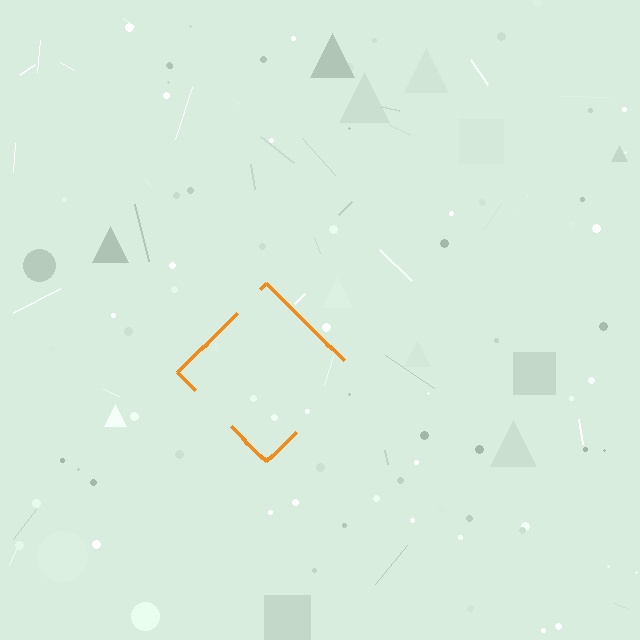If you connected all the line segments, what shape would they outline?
They would outline a diamond.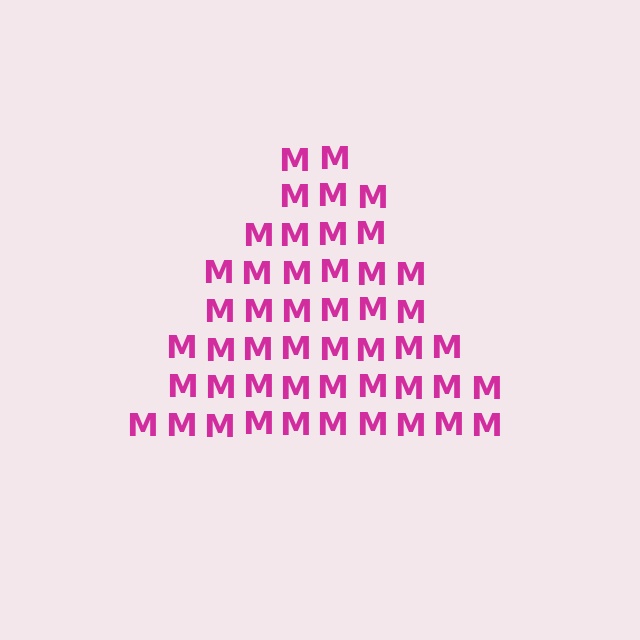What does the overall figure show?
The overall figure shows a triangle.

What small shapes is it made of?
It is made of small letter M's.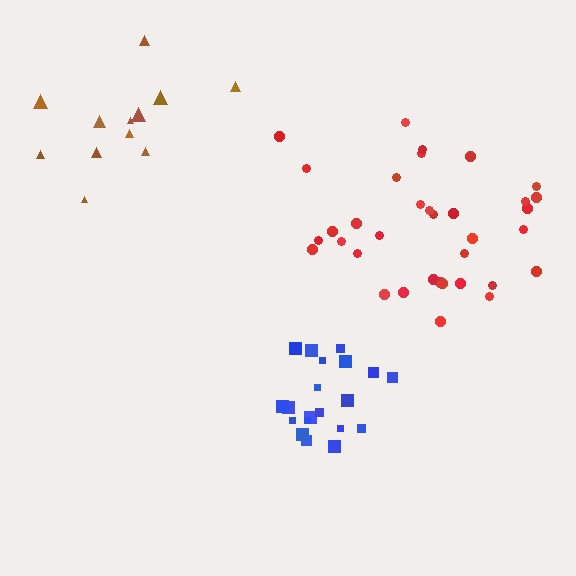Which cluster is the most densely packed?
Blue.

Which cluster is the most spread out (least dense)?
Brown.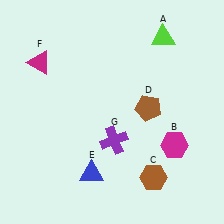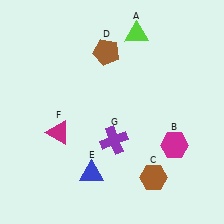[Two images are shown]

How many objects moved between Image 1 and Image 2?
3 objects moved between the two images.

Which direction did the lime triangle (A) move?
The lime triangle (A) moved left.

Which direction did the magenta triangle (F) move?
The magenta triangle (F) moved down.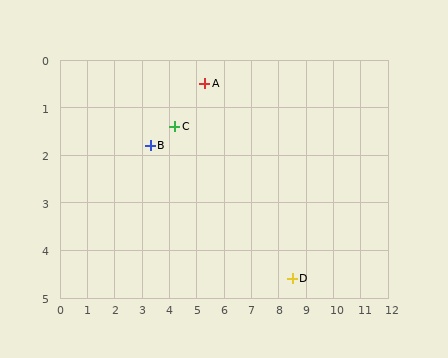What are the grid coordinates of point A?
Point A is at approximately (5.3, 0.5).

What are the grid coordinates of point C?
Point C is at approximately (4.2, 1.4).